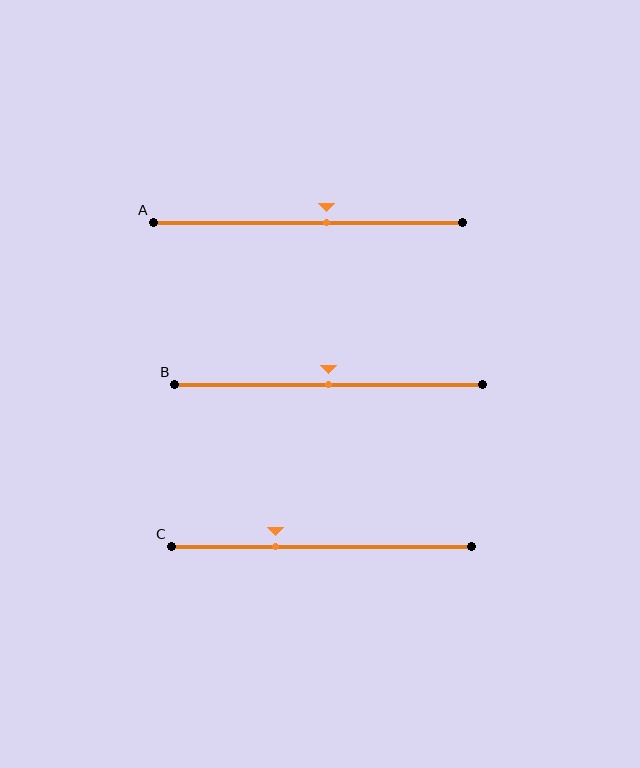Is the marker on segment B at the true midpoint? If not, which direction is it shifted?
Yes, the marker on segment B is at the true midpoint.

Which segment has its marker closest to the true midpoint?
Segment B has its marker closest to the true midpoint.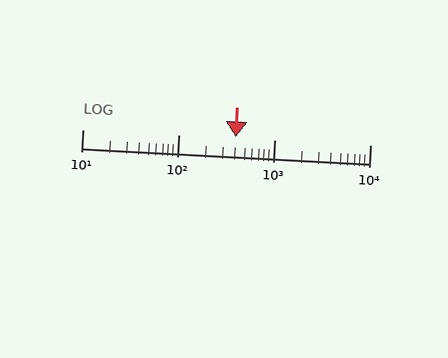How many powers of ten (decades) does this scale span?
The scale spans 3 decades, from 10 to 10000.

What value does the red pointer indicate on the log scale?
The pointer indicates approximately 400.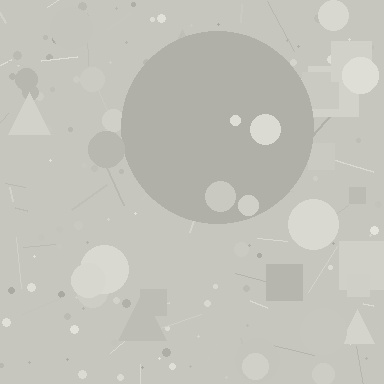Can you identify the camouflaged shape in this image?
The camouflaged shape is a circle.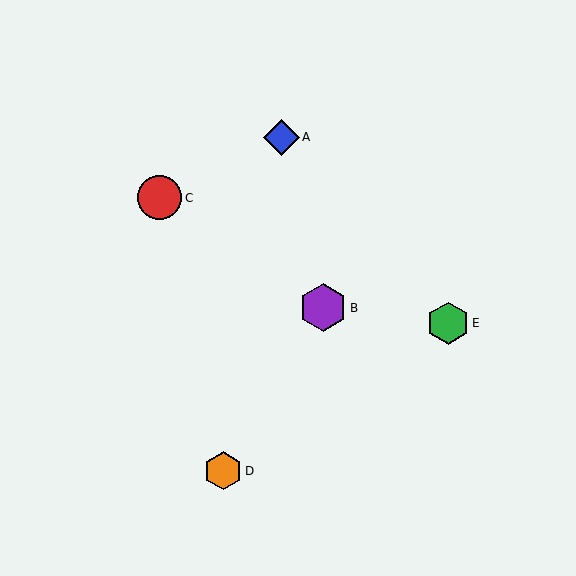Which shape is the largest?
The purple hexagon (labeled B) is the largest.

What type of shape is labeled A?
Shape A is a blue diamond.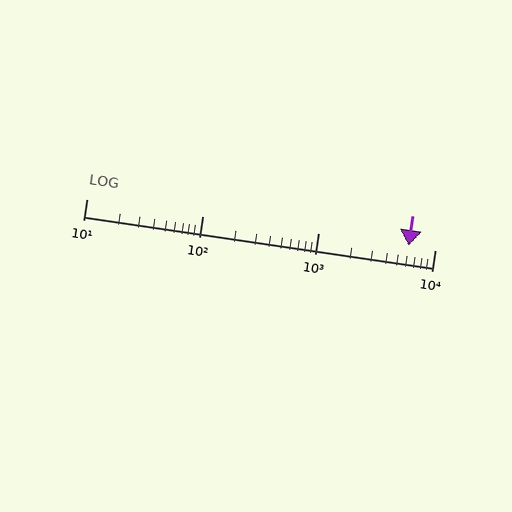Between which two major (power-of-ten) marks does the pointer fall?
The pointer is between 1000 and 10000.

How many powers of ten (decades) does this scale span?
The scale spans 3 decades, from 10 to 10000.